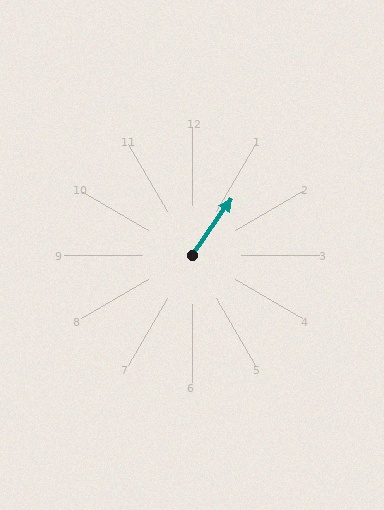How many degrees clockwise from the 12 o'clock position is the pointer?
Approximately 35 degrees.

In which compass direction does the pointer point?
Northeast.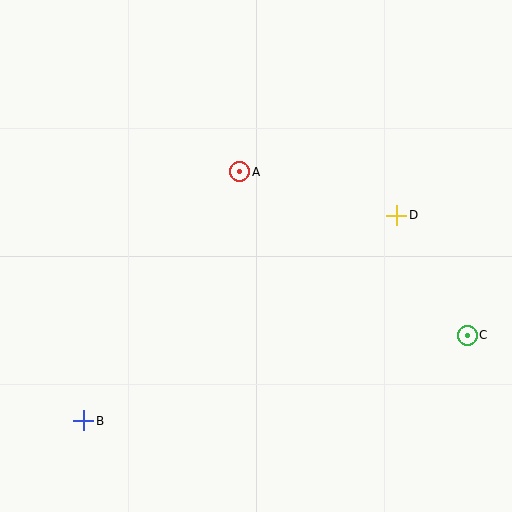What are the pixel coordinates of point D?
Point D is at (397, 215).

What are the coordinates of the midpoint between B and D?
The midpoint between B and D is at (240, 318).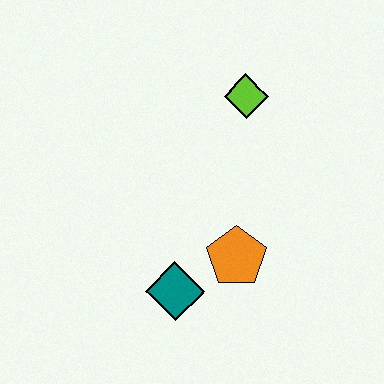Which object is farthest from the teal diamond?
The lime diamond is farthest from the teal diamond.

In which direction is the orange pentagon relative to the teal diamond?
The orange pentagon is to the right of the teal diamond.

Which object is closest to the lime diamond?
The orange pentagon is closest to the lime diamond.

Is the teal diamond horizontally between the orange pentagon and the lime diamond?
No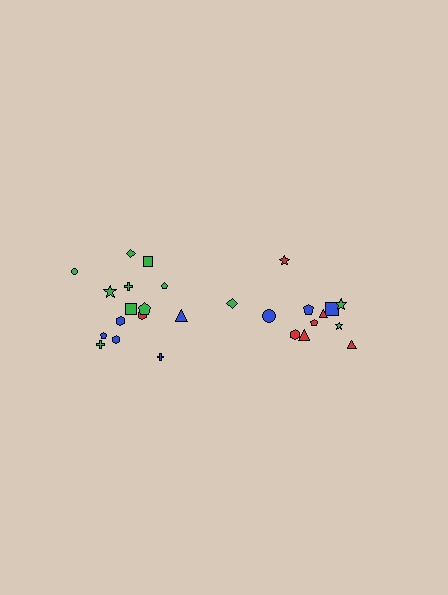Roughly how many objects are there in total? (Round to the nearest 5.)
Roughly 25 objects in total.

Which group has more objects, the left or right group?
The left group.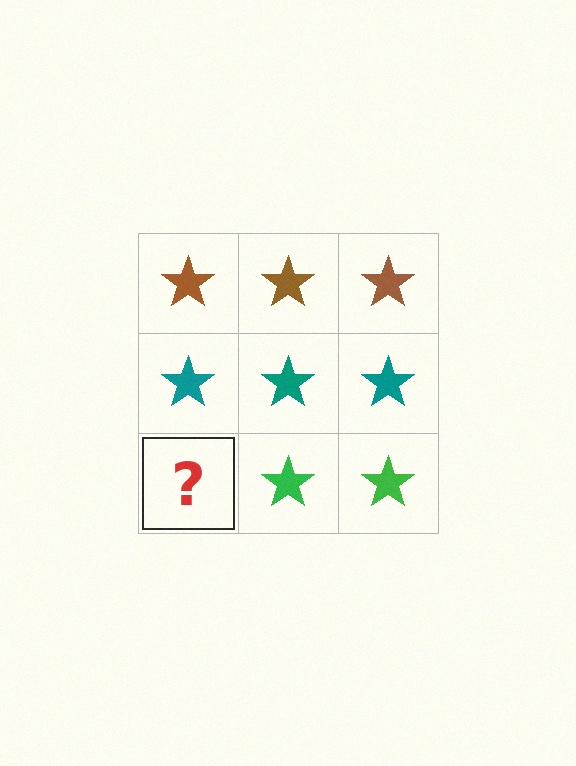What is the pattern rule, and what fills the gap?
The rule is that each row has a consistent color. The gap should be filled with a green star.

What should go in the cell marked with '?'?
The missing cell should contain a green star.